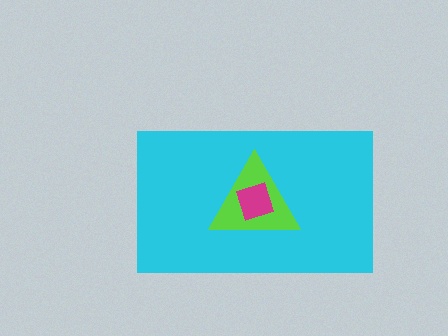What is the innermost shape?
The magenta square.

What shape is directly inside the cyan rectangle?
The lime triangle.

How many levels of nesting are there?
3.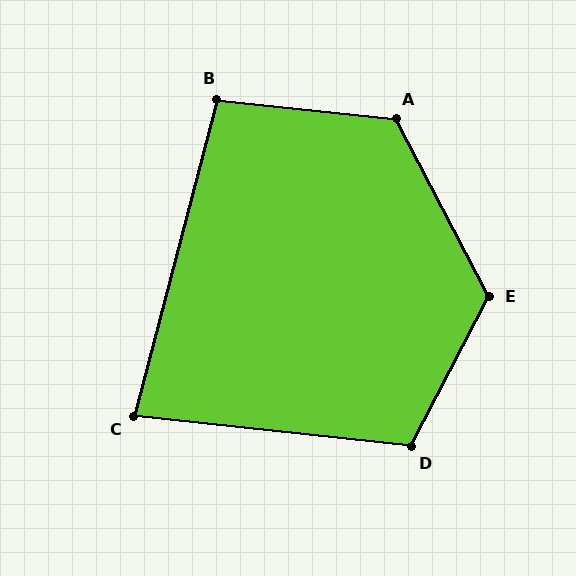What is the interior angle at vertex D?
Approximately 111 degrees (obtuse).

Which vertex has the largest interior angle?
E, at approximately 125 degrees.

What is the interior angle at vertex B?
Approximately 99 degrees (obtuse).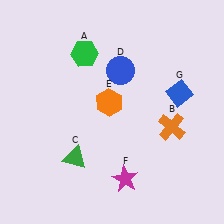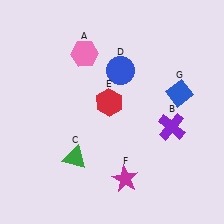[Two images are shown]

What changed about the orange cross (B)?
In Image 1, B is orange. In Image 2, it changed to purple.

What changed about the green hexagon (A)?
In Image 1, A is green. In Image 2, it changed to pink.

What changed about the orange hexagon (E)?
In Image 1, E is orange. In Image 2, it changed to red.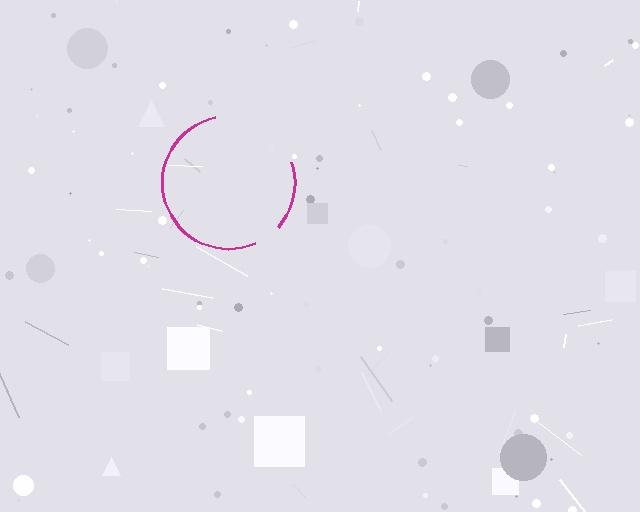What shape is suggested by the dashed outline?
The dashed outline suggests a circle.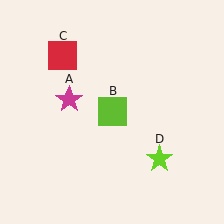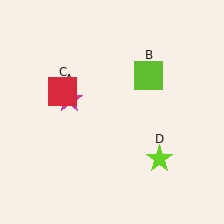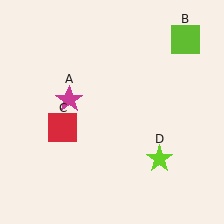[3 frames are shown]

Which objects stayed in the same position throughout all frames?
Magenta star (object A) and lime star (object D) remained stationary.